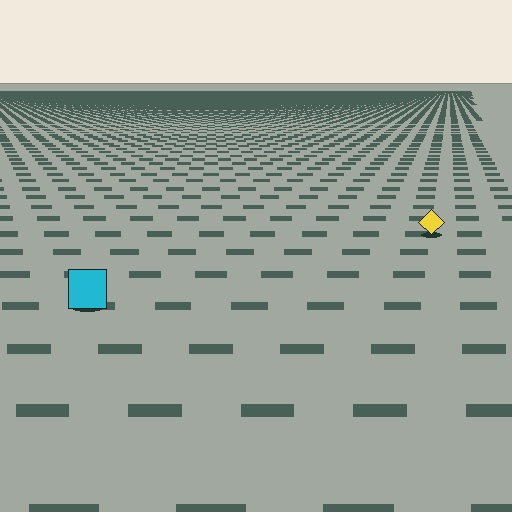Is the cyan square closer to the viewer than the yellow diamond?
Yes. The cyan square is closer — you can tell from the texture gradient: the ground texture is coarser near it.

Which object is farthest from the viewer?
The yellow diamond is farthest from the viewer. It appears smaller and the ground texture around it is denser.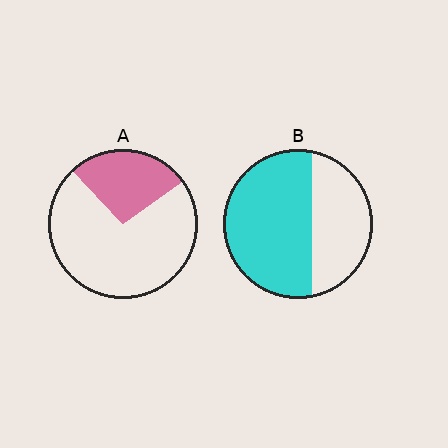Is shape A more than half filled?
No.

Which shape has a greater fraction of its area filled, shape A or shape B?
Shape B.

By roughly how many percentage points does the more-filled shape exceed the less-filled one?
By roughly 35 percentage points (B over A).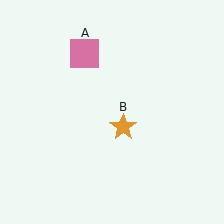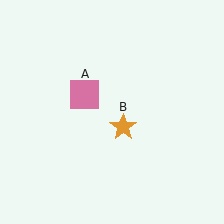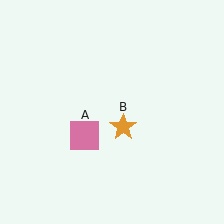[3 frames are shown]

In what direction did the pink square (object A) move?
The pink square (object A) moved down.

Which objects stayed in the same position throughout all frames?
Orange star (object B) remained stationary.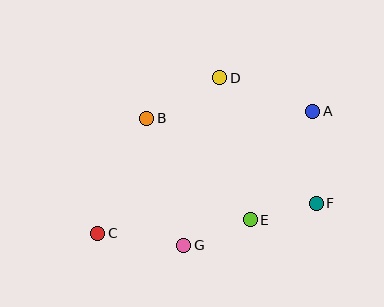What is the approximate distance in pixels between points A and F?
The distance between A and F is approximately 92 pixels.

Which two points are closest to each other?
Points E and F are closest to each other.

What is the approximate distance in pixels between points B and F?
The distance between B and F is approximately 190 pixels.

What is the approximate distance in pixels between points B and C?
The distance between B and C is approximately 125 pixels.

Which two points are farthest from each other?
Points A and C are farthest from each other.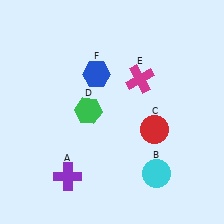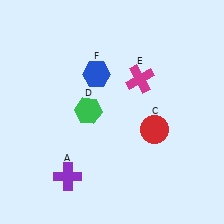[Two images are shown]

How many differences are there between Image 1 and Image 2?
There is 1 difference between the two images.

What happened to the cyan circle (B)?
The cyan circle (B) was removed in Image 2. It was in the bottom-right area of Image 1.